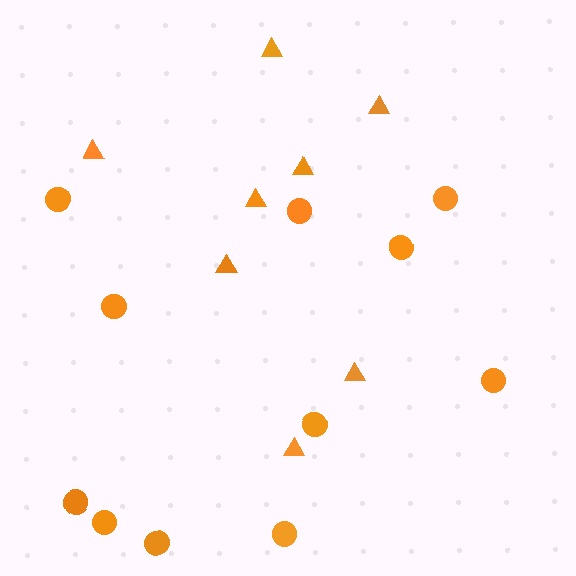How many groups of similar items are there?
There are 2 groups: one group of triangles (8) and one group of circles (11).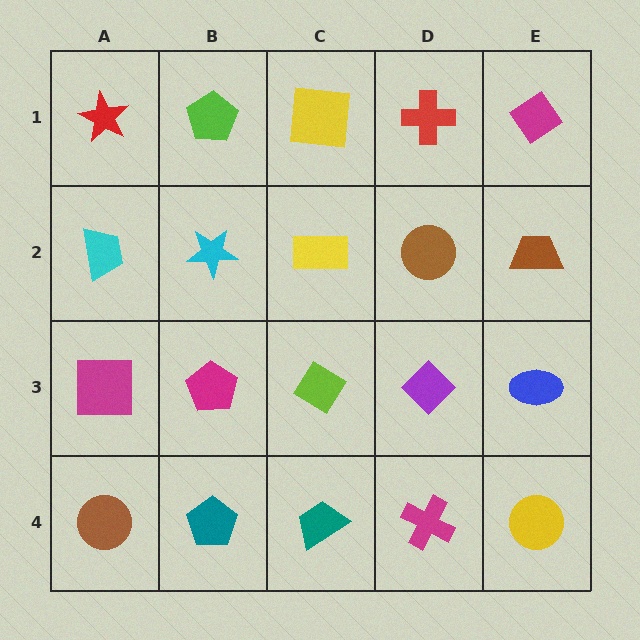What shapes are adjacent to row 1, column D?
A brown circle (row 2, column D), a yellow square (row 1, column C), a magenta diamond (row 1, column E).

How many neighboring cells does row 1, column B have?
3.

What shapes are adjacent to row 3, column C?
A yellow rectangle (row 2, column C), a teal trapezoid (row 4, column C), a magenta pentagon (row 3, column B), a purple diamond (row 3, column D).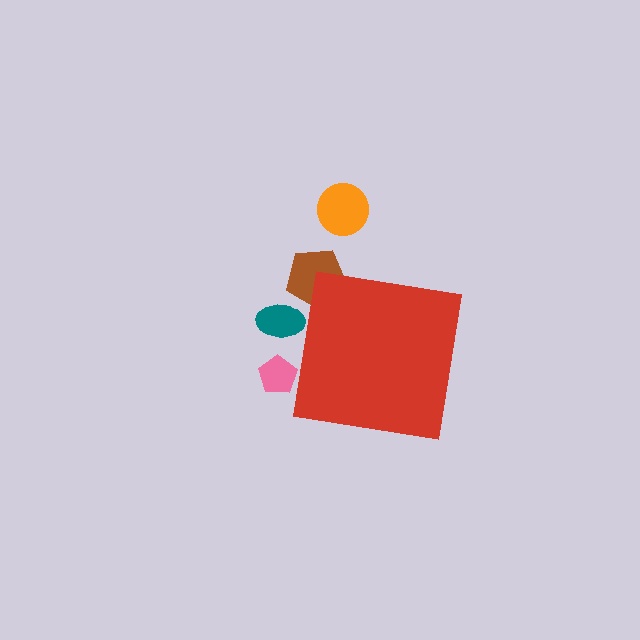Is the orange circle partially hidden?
No, the orange circle is fully visible.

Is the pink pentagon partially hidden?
Yes, the pink pentagon is partially hidden behind the red square.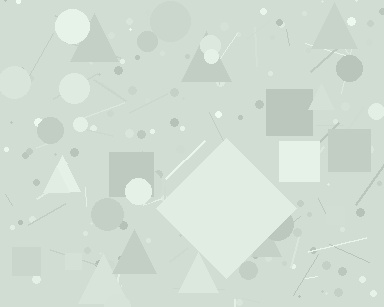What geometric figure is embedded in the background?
A diamond is embedded in the background.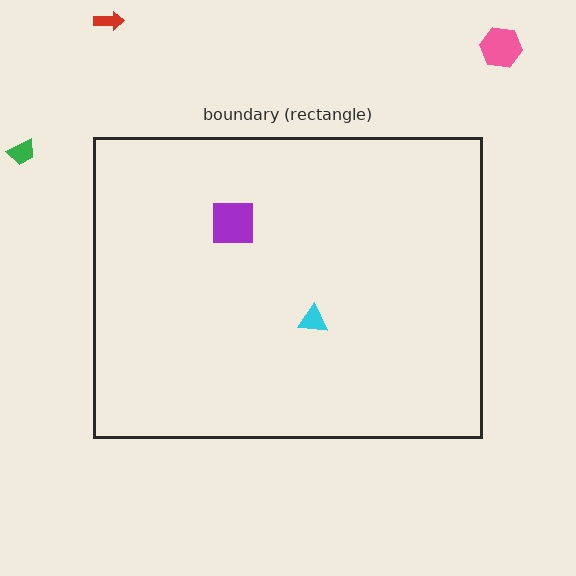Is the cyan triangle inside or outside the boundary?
Inside.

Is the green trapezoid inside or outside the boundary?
Outside.